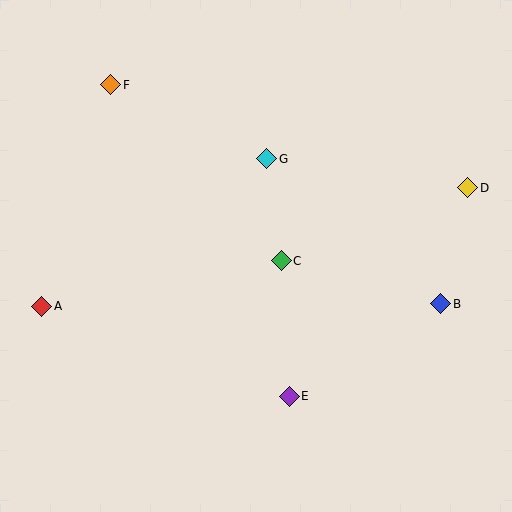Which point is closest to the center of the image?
Point C at (281, 261) is closest to the center.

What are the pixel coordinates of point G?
Point G is at (267, 159).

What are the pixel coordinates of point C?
Point C is at (281, 261).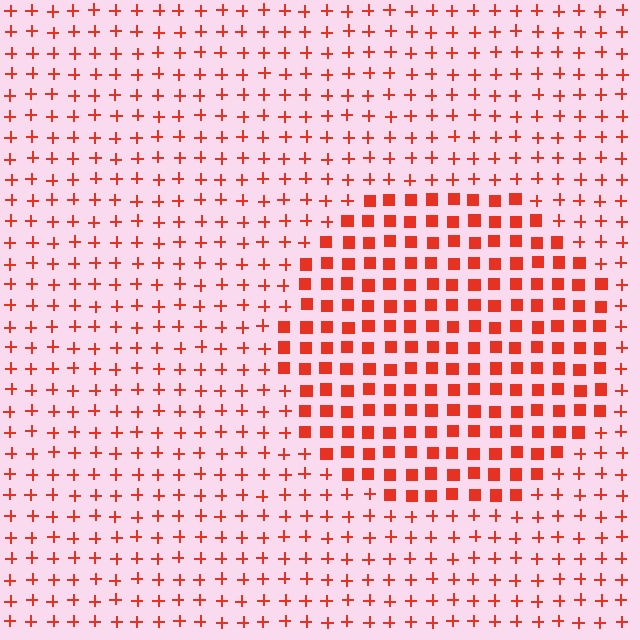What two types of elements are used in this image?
The image uses squares inside the circle region and plus signs outside it.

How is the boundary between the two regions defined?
The boundary is defined by a change in element shape: squares inside vs. plus signs outside. All elements share the same color and spacing.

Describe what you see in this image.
The image is filled with small red elements arranged in a uniform grid. A circle-shaped region contains squares, while the surrounding area contains plus signs. The boundary is defined purely by the change in element shape.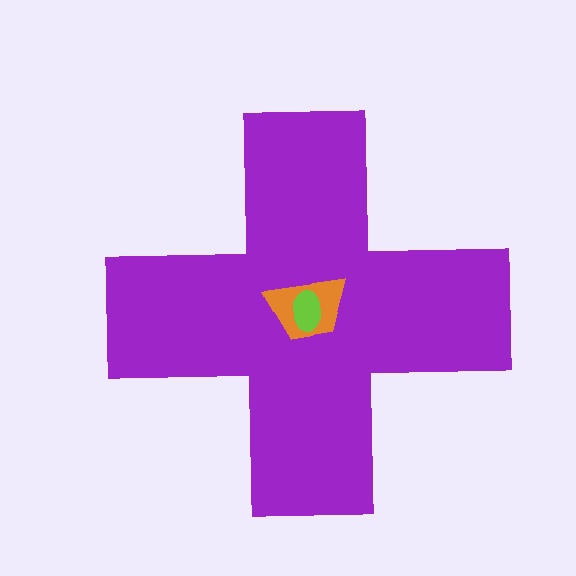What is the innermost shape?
The lime ellipse.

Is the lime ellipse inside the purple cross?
Yes.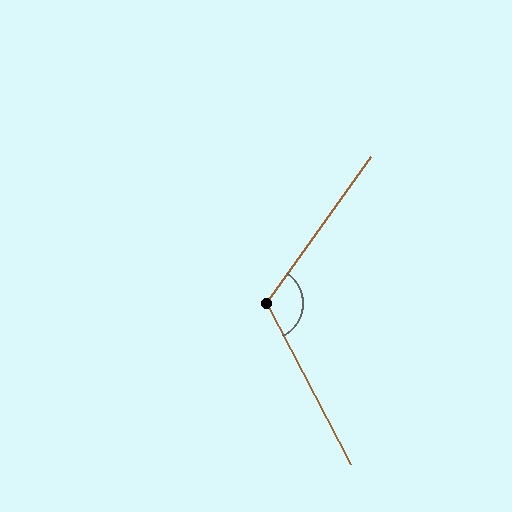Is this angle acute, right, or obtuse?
It is obtuse.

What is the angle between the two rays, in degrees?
Approximately 117 degrees.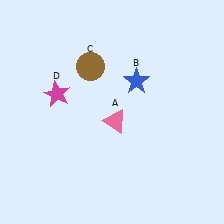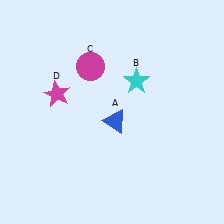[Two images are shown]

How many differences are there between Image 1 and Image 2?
There are 3 differences between the two images.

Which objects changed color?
A changed from pink to blue. B changed from blue to cyan. C changed from brown to magenta.